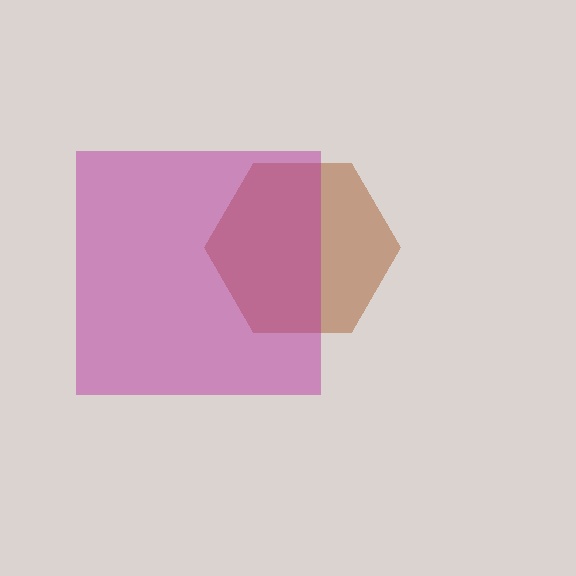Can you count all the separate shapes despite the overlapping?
Yes, there are 2 separate shapes.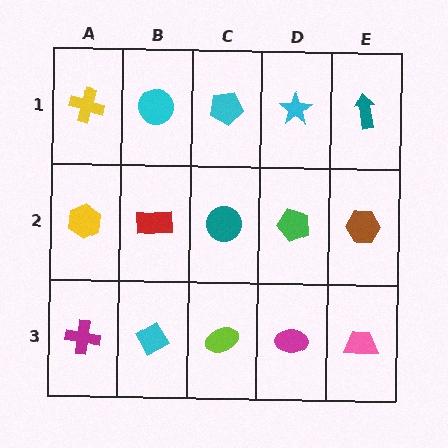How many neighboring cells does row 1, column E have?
2.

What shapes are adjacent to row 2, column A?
A yellow cross (row 1, column A), a magenta cross (row 3, column A), a red rectangle (row 2, column B).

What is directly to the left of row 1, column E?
A cyan star.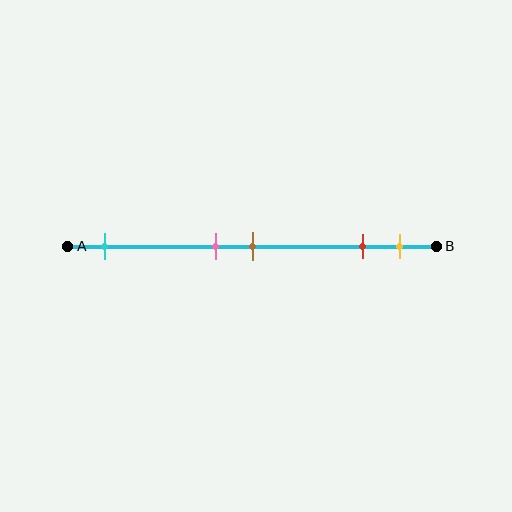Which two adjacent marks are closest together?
The pink and brown marks are the closest adjacent pair.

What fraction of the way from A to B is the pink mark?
The pink mark is approximately 40% (0.4) of the way from A to B.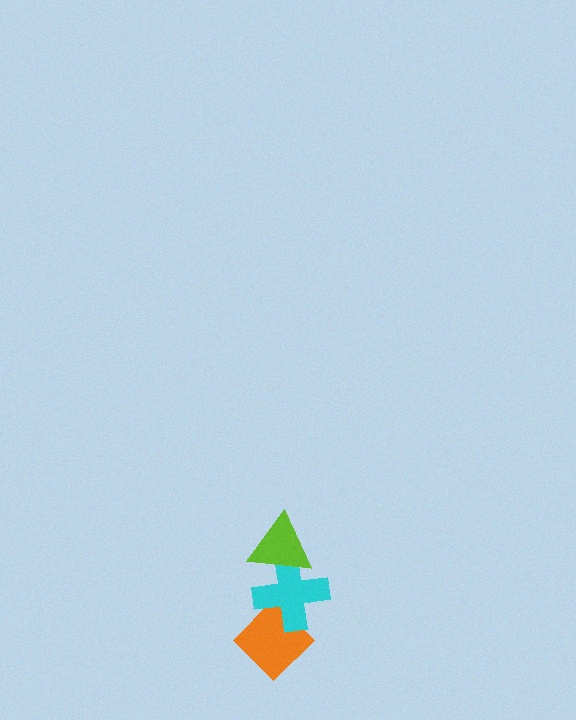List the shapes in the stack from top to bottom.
From top to bottom: the lime triangle, the cyan cross, the orange diamond.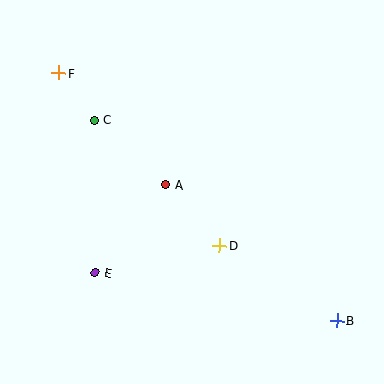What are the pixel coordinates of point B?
Point B is at (337, 320).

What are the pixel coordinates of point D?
Point D is at (220, 246).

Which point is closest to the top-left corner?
Point F is closest to the top-left corner.